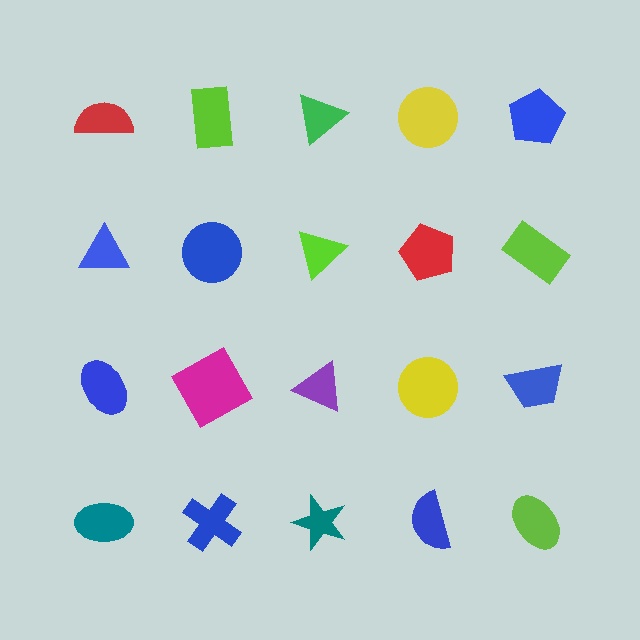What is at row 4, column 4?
A blue semicircle.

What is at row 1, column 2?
A lime rectangle.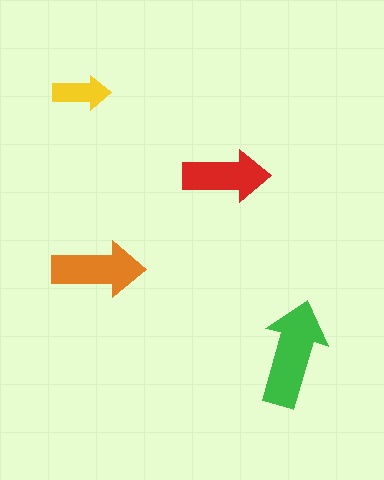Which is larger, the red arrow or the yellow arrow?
The red one.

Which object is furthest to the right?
The green arrow is rightmost.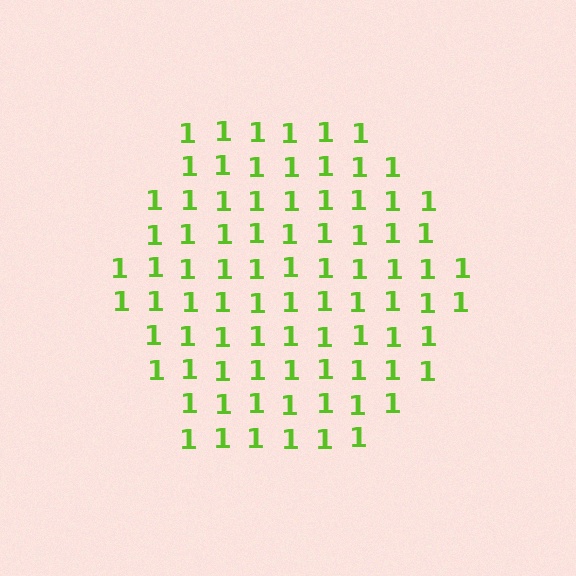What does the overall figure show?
The overall figure shows a hexagon.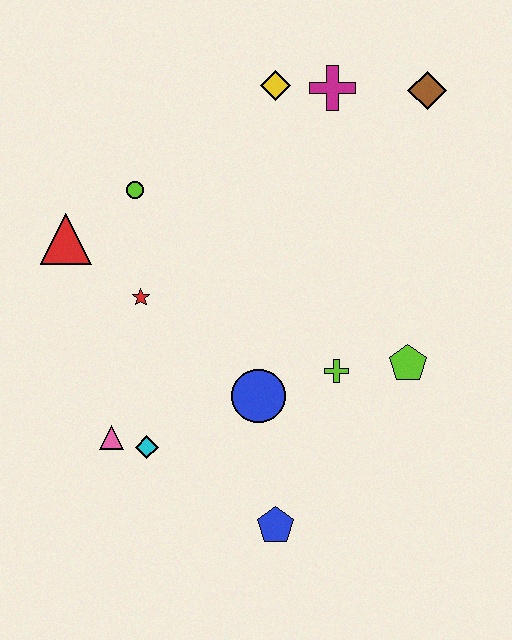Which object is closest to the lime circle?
The red triangle is closest to the lime circle.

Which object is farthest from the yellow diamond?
The blue pentagon is farthest from the yellow diamond.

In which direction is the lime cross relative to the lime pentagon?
The lime cross is to the left of the lime pentagon.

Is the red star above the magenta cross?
No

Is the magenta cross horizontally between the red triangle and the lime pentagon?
Yes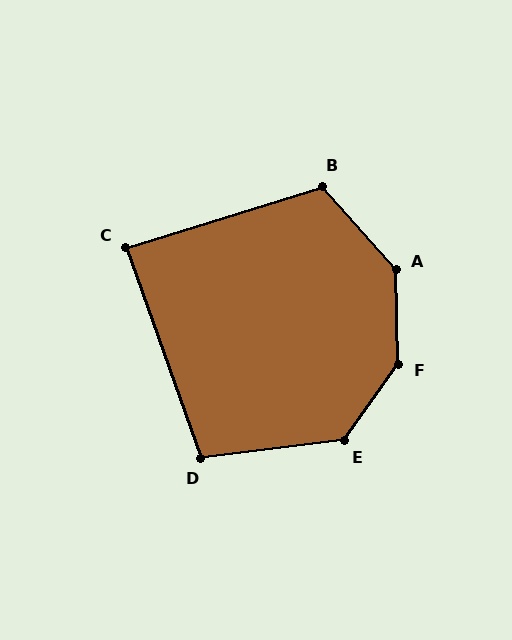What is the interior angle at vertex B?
Approximately 115 degrees (obtuse).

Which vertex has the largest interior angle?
F, at approximately 143 degrees.